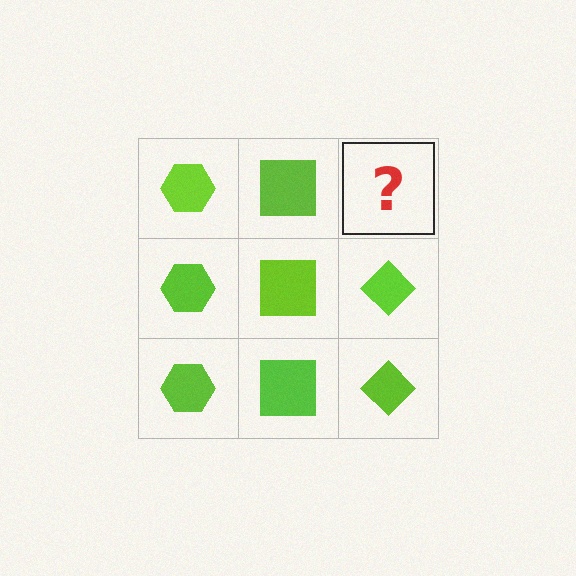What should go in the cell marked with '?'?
The missing cell should contain a lime diamond.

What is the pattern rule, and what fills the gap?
The rule is that each column has a consistent shape. The gap should be filled with a lime diamond.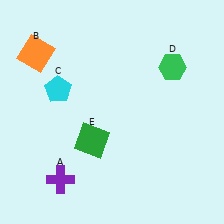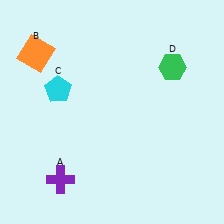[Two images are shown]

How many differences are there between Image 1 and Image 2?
There is 1 difference between the two images.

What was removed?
The green square (E) was removed in Image 2.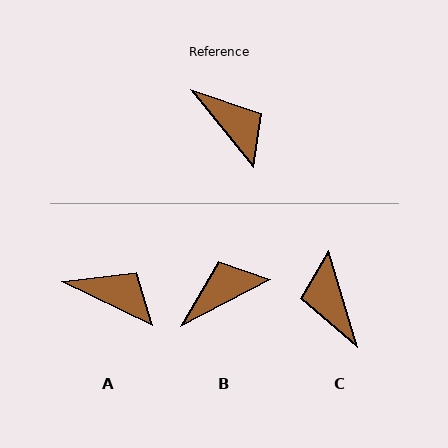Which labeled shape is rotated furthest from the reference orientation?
C, about 157 degrees away.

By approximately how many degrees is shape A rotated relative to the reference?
Approximately 25 degrees counter-clockwise.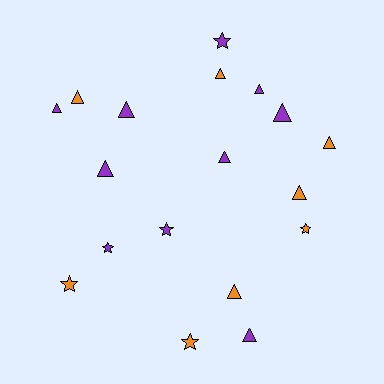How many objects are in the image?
There are 18 objects.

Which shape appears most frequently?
Triangle, with 12 objects.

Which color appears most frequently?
Purple, with 10 objects.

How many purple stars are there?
There are 3 purple stars.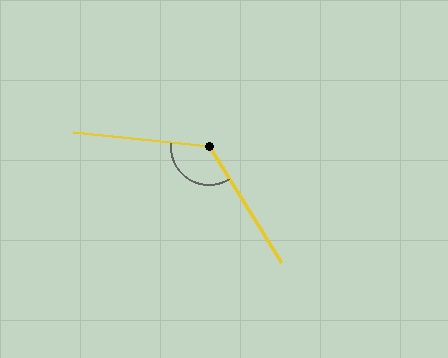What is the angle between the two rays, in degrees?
Approximately 128 degrees.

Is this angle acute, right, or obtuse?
It is obtuse.